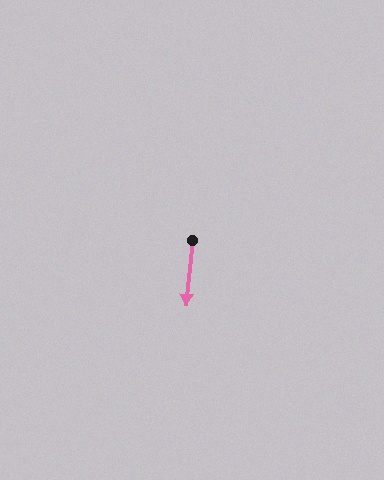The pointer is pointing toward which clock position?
Roughly 6 o'clock.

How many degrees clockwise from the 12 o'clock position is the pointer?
Approximately 186 degrees.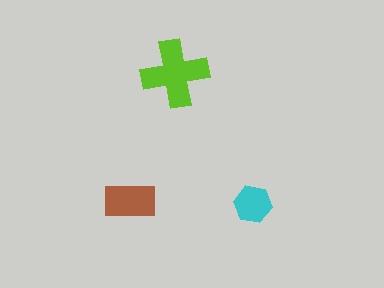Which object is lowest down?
The cyan hexagon is bottommost.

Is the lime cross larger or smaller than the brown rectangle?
Larger.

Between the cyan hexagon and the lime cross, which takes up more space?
The lime cross.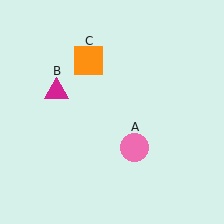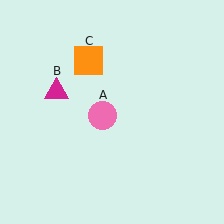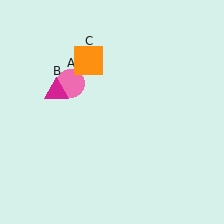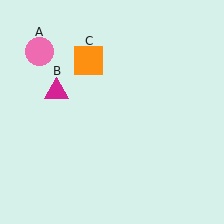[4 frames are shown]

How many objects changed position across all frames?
1 object changed position: pink circle (object A).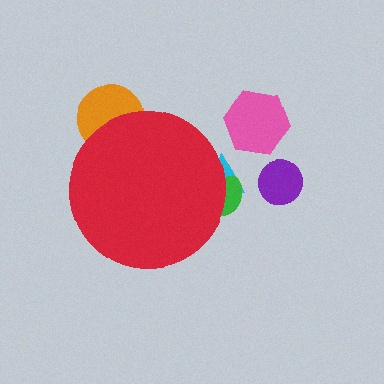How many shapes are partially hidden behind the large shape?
3 shapes are partially hidden.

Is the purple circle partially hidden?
No, the purple circle is fully visible.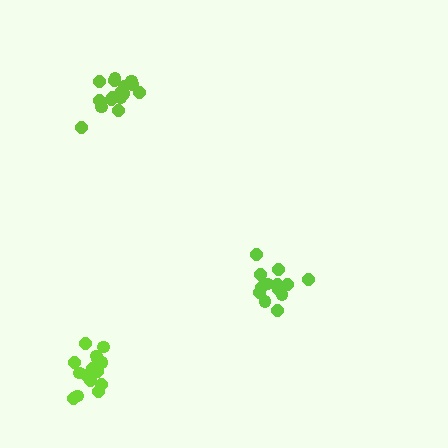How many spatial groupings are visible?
There are 3 spatial groupings.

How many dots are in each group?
Group 1: 13 dots, Group 2: 18 dots, Group 3: 17 dots (48 total).